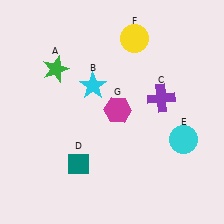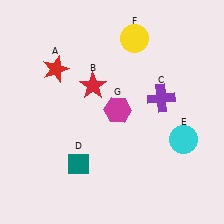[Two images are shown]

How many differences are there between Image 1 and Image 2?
There are 2 differences between the two images.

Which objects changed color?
A changed from green to red. B changed from cyan to red.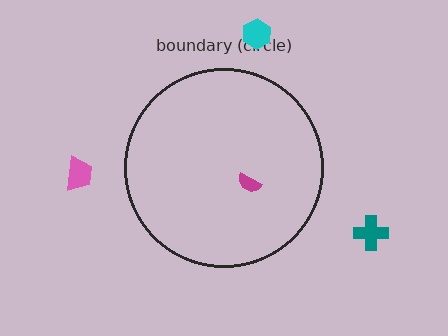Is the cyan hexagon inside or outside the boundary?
Outside.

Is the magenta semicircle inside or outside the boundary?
Inside.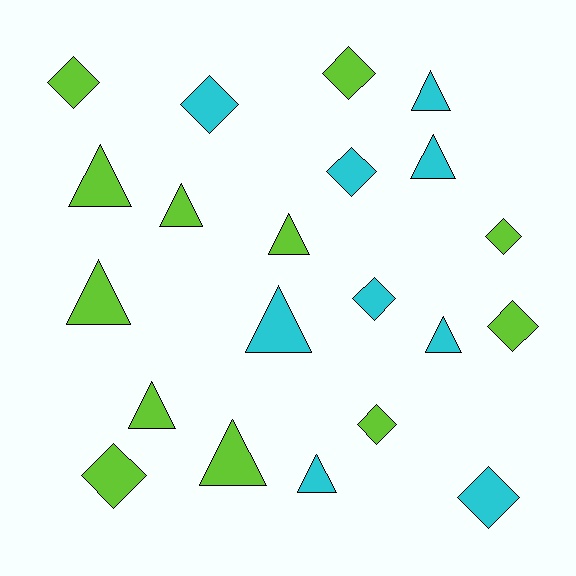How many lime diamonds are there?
There are 6 lime diamonds.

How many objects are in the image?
There are 21 objects.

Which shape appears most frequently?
Triangle, with 11 objects.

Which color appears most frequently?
Lime, with 12 objects.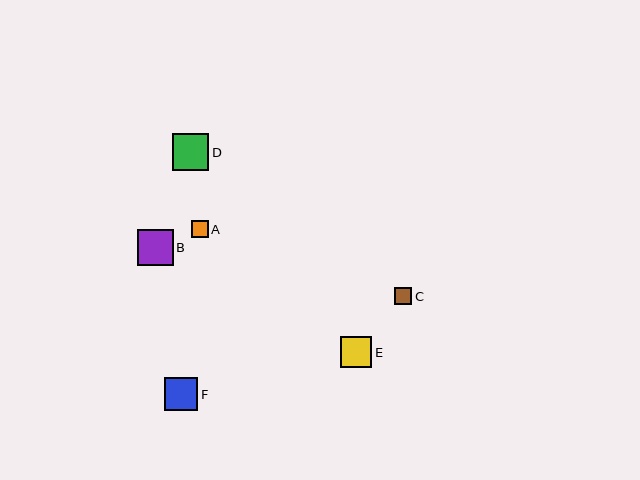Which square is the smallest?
Square A is the smallest with a size of approximately 17 pixels.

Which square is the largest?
Square D is the largest with a size of approximately 37 pixels.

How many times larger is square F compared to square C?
Square F is approximately 1.9 times the size of square C.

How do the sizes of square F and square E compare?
Square F and square E are approximately the same size.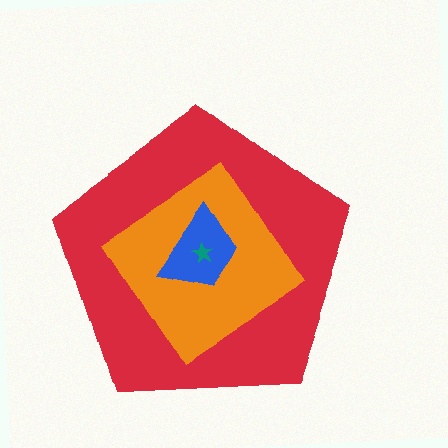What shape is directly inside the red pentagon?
The orange diamond.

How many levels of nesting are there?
4.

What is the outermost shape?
The red pentagon.